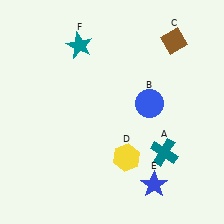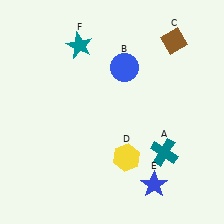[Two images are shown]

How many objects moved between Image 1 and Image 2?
1 object moved between the two images.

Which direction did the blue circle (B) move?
The blue circle (B) moved up.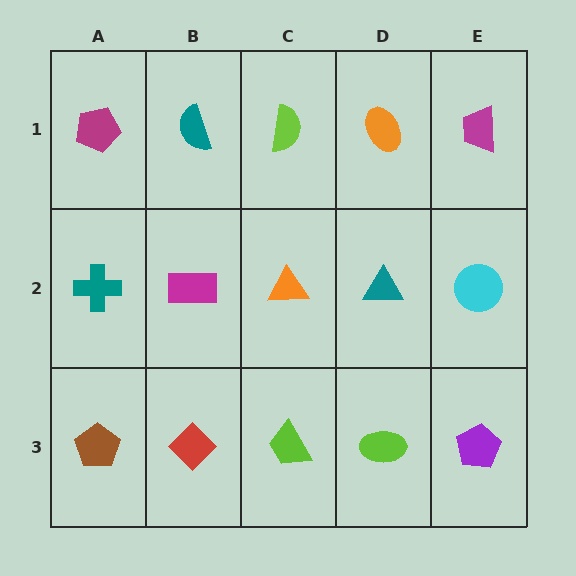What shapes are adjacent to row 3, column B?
A magenta rectangle (row 2, column B), a brown pentagon (row 3, column A), a lime trapezoid (row 3, column C).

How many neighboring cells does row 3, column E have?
2.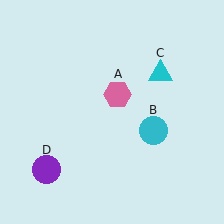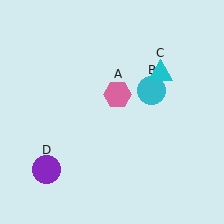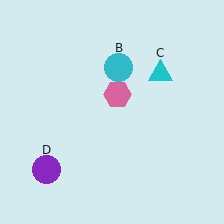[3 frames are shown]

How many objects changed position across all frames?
1 object changed position: cyan circle (object B).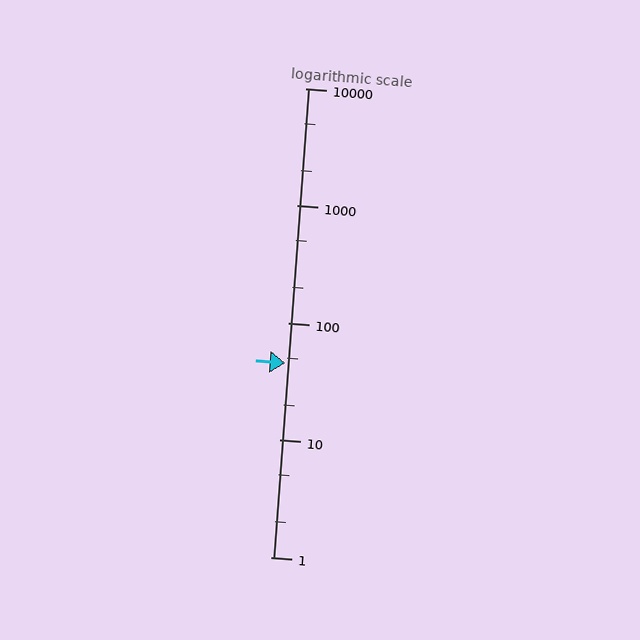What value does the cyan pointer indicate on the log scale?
The pointer indicates approximately 45.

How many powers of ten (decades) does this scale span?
The scale spans 4 decades, from 1 to 10000.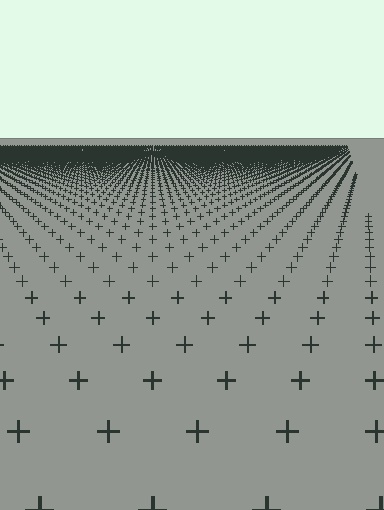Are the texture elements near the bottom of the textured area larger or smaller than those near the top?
Larger. Near the bottom, elements are closer to the viewer and appear at a bigger on-screen size.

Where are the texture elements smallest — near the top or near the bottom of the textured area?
Near the top.